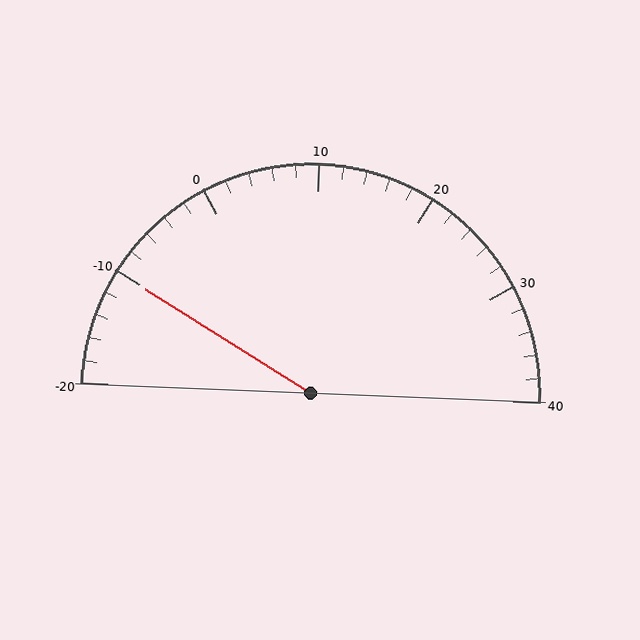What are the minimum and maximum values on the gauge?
The gauge ranges from -20 to 40.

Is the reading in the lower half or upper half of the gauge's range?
The reading is in the lower half of the range (-20 to 40).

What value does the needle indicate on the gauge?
The needle indicates approximately -10.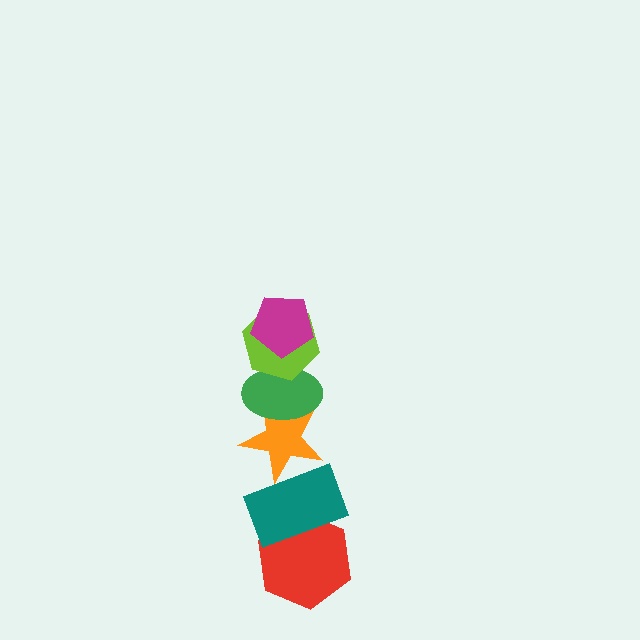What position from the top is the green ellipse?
The green ellipse is 3rd from the top.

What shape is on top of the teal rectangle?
The orange star is on top of the teal rectangle.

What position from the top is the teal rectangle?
The teal rectangle is 5th from the top.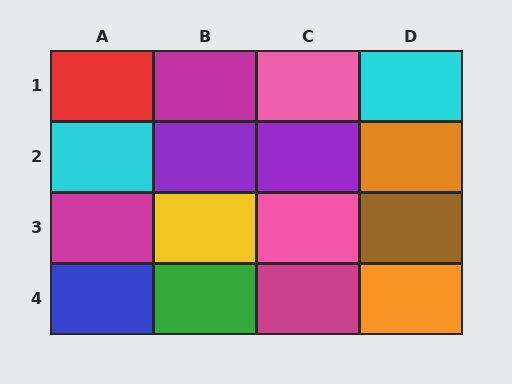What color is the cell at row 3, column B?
Yellow.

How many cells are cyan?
2 cells are cyan.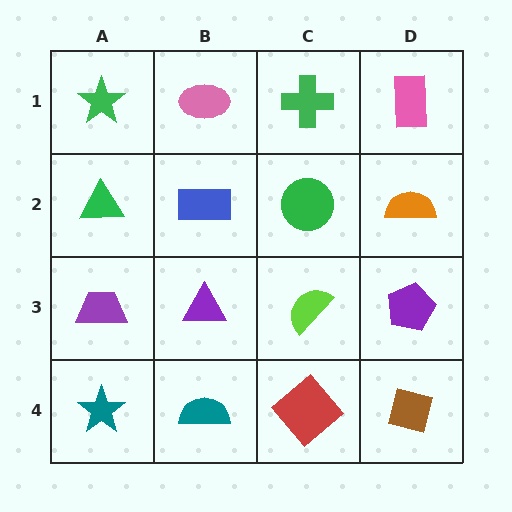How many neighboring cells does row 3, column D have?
3.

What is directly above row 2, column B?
A pink ellipse.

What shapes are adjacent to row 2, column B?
A pink ellipse (row 1, column B), a purple triangle (row 3, column B), a green triangle (row 2, column A), a green circle (row 2, column C).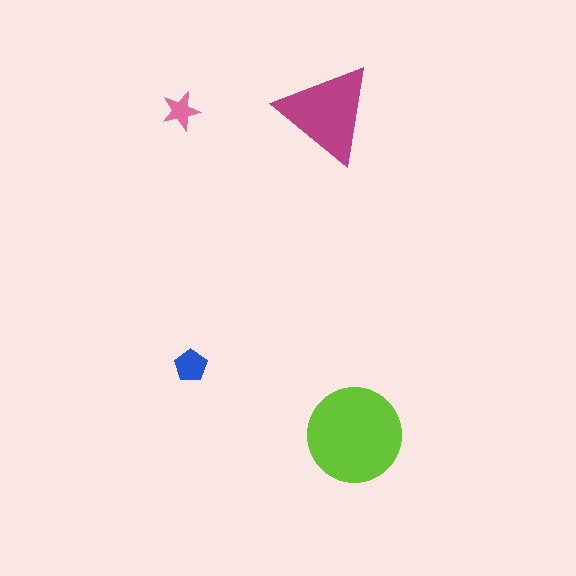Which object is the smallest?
The pink star.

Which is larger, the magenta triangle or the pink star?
The magenta triangle.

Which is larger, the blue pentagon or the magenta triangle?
The magenta triangle.